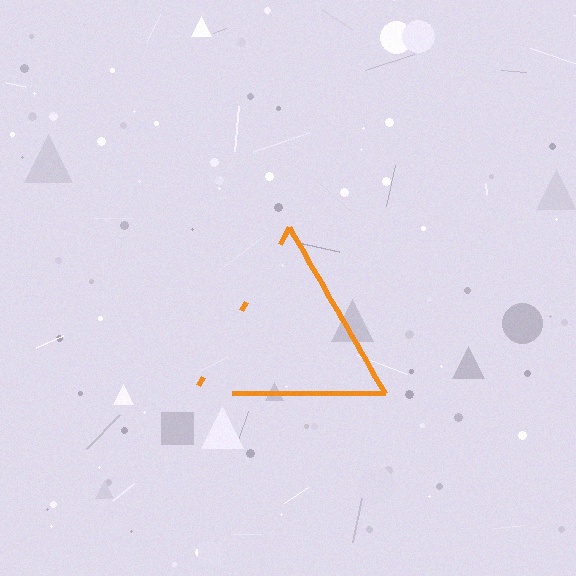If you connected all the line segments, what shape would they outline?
They would outline a triangle.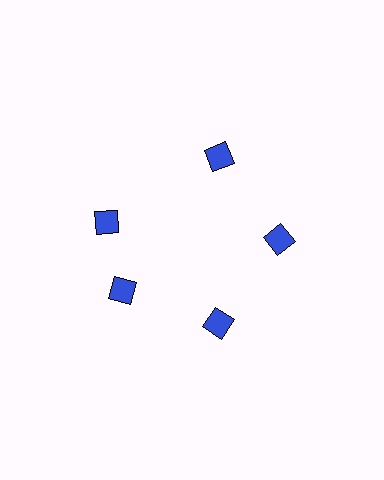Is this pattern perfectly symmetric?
No. The 5 blue diamonds are arranged in a ring, but one element near the 10 o'clock position is rotated out of alignment along the ring, breaking the 5-fold rotational symmetry.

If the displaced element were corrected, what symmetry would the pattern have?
It would have 5-fold rotational symmetry — the pattern would map onto itself every 72 degrees.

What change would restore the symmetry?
The symmetry would be restored by rotating it back into even spacing with its neighbors so that all 5 diamonds sit at equal angles and equal distance from the center.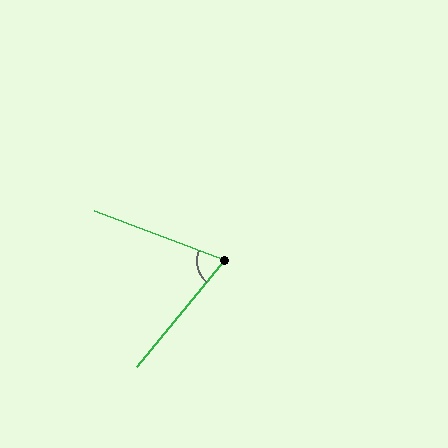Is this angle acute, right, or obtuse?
It is acute.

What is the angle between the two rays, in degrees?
Approximately 71 degrees.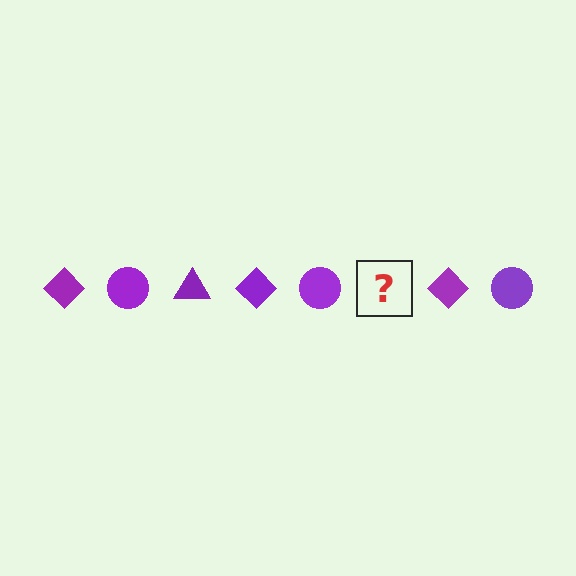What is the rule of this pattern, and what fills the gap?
The rule is that the pattern cycles through diamond, circle, triangle shapes in purple. The gap should be filled with a purple triangle.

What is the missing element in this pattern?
The missing element is a purple triangle.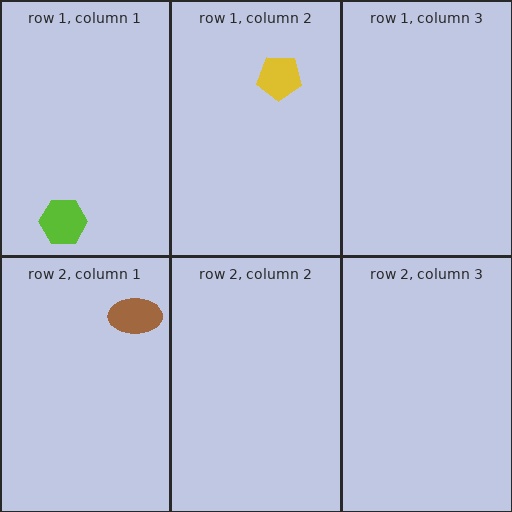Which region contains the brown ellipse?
The row 2, column 1 region.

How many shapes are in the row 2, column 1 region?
1.